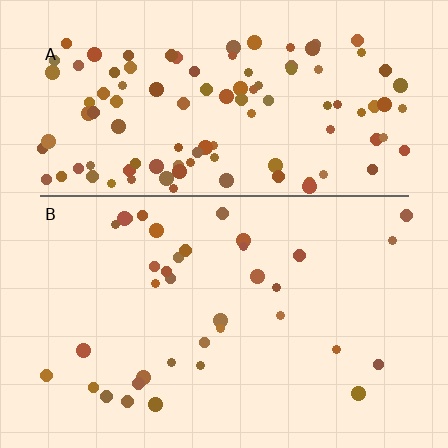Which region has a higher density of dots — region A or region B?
A (the top).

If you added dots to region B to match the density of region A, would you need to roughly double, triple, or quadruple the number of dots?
Approximately triple.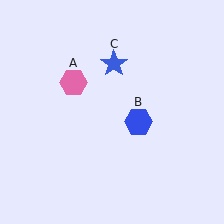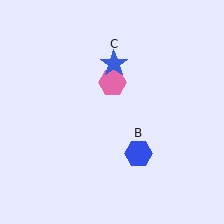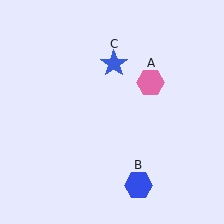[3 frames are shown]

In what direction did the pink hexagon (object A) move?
The pink hexagon (object A) moved right.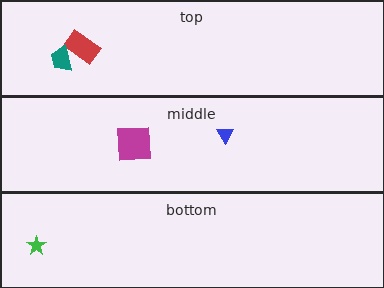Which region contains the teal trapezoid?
The top region.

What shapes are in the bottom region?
The green star.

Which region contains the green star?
The bottom region.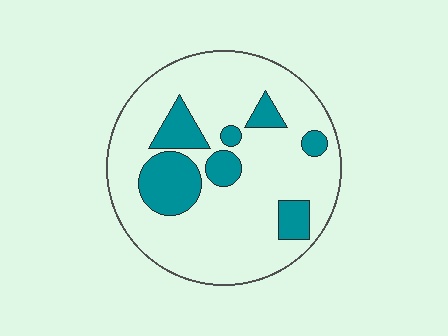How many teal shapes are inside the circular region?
7.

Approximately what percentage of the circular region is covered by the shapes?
Approximately 20%.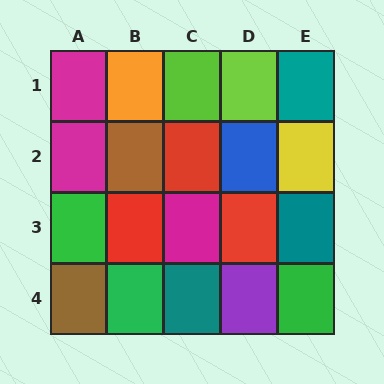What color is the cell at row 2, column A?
Magenta.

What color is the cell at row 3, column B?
Red.